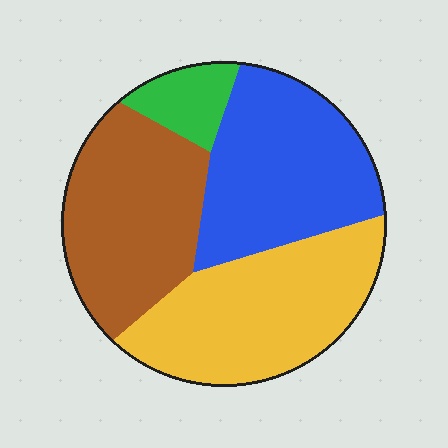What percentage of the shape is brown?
Brown takes up about one third (1/3) of the shape.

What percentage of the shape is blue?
Blue covers about 30% of the shape.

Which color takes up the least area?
Green, at roughly 5%.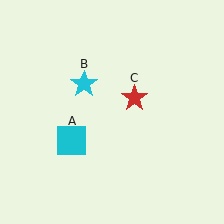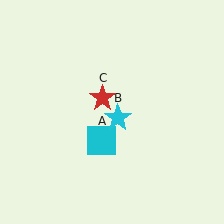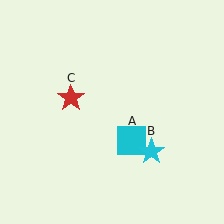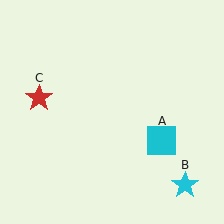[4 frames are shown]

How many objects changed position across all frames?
3 objects changed position: cyan square (object A), cyan star (object B), red star (object C).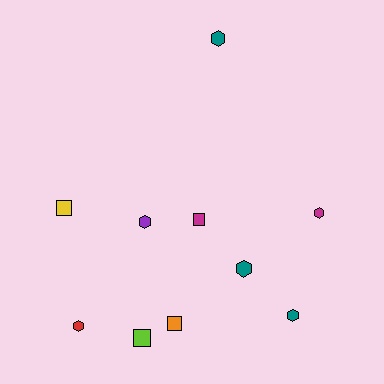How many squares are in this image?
There are 4 squares.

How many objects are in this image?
There are 10 objects.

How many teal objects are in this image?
There are 3 teal objects.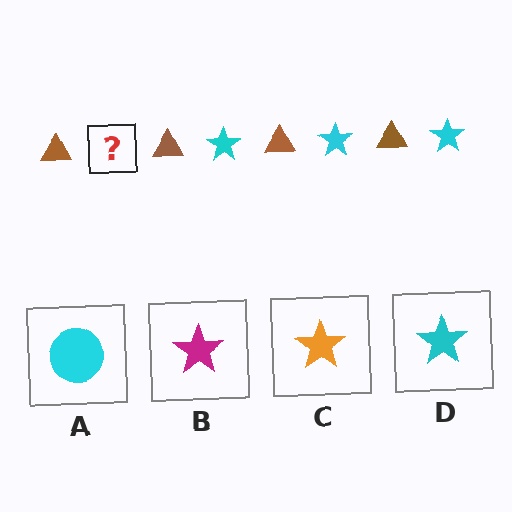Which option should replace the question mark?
Option D.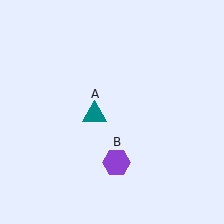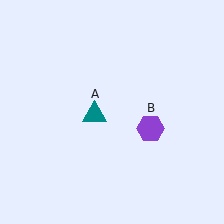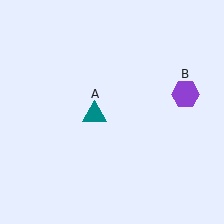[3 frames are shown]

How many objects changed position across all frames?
1 object changed position: purple hexagon (object B).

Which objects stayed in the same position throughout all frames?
Teal triangle (object A) remained stationary.